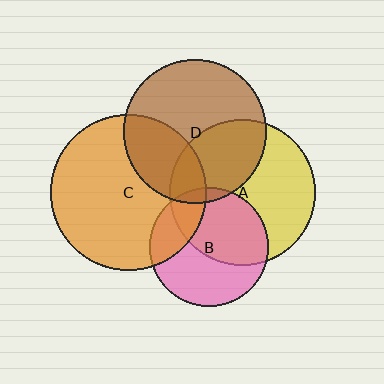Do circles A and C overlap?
Yes.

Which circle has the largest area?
Circle C (orange).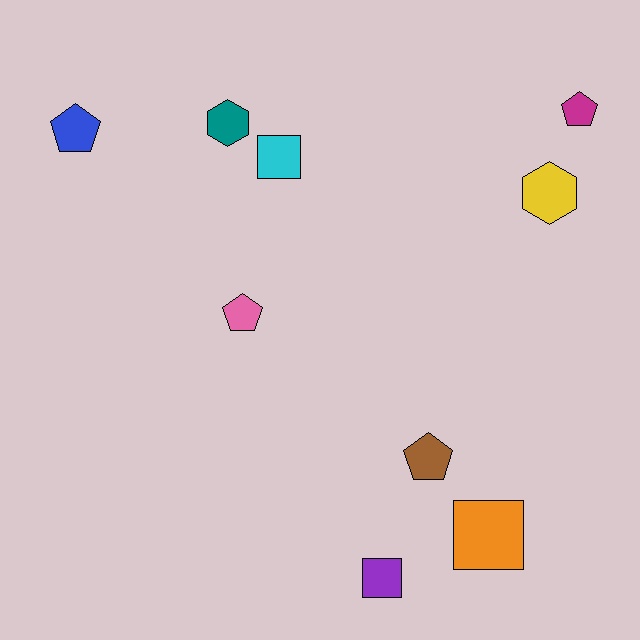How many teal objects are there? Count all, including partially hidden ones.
There is 1 teal object.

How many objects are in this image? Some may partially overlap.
There are 9 objects.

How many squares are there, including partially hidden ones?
There are 3 squares.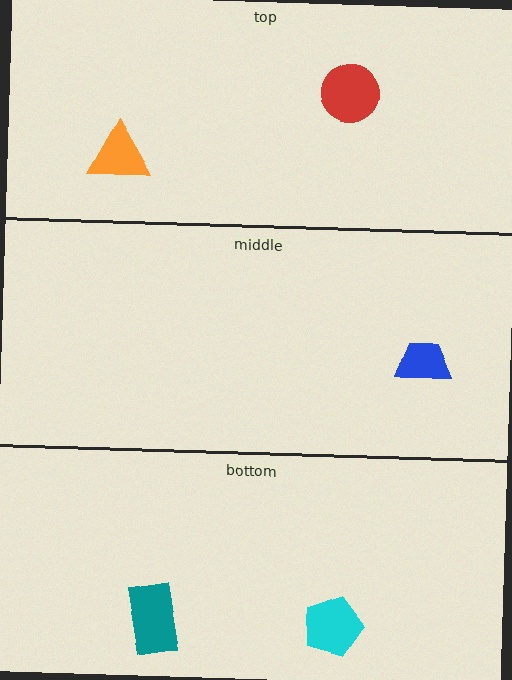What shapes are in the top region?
The red circle, the orange triangle.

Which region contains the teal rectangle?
The bottom region.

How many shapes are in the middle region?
1.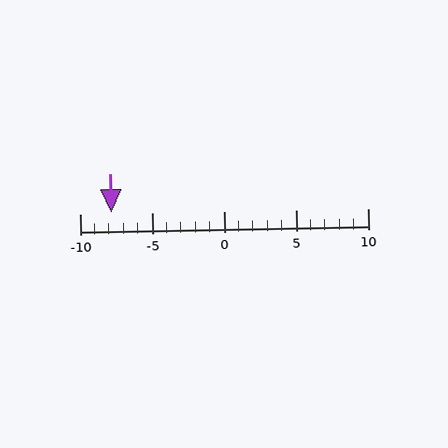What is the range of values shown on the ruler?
The ruler shows values from -10 to 10.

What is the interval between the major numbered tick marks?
The major tick marks are spaced 5 units apart.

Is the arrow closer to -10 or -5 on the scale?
The arrow is closer to -10.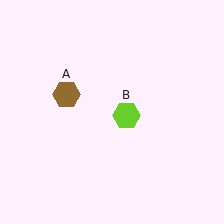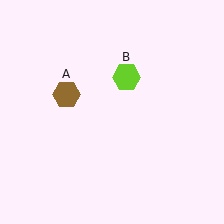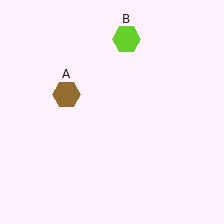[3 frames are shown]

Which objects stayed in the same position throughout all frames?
Brown hexagon (object A) remained stationary.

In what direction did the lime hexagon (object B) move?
The lime hexagon (object B) moved up.